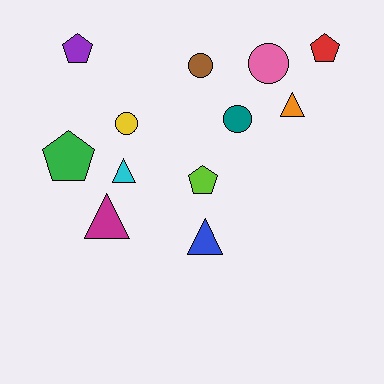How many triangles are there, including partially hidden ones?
There are 4 triangles.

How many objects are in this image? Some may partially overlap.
There are 12 objects.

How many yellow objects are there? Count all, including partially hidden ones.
There is 1 yellow object.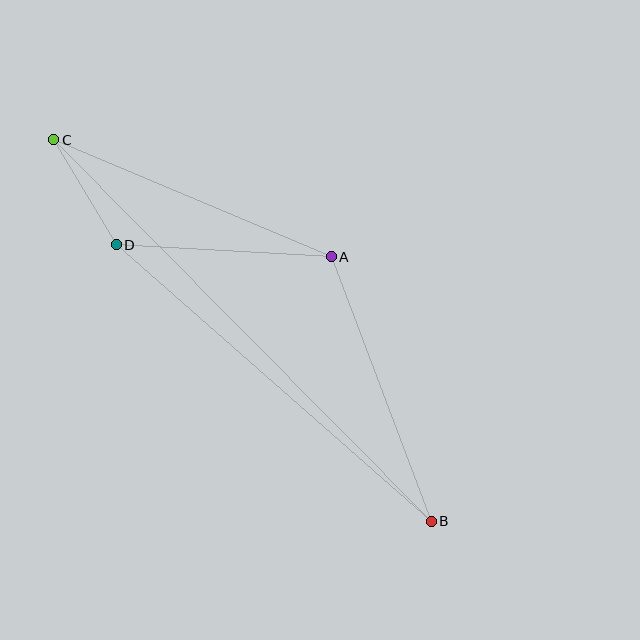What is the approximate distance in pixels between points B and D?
The distance between B and D is approximately 419 pixels.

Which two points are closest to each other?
Points C and D are closest to each other.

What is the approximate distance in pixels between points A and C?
The distance between A and C is approximately 301 pixels.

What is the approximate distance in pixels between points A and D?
The distance between A and D is approximately 215 pixels.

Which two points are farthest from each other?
Points B and C are farthest from each other.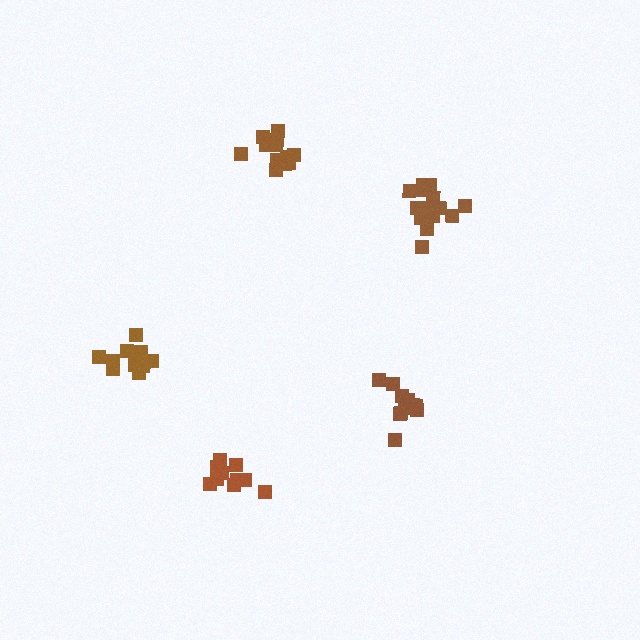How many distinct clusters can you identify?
There are 5 distinct clusters.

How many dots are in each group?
Group 1: 11 dots, Group 2: 13 dots, Group 3: 12 dots, Group 4: 11 dots, Group 5: 14 dots (61 total).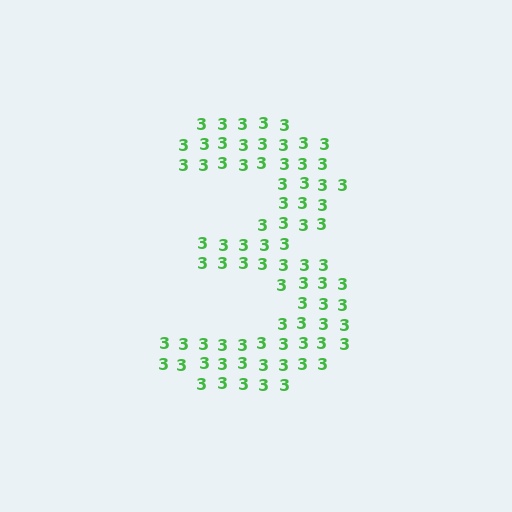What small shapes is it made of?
It is made of small digit 3's.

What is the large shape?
The large shape is the digit 3.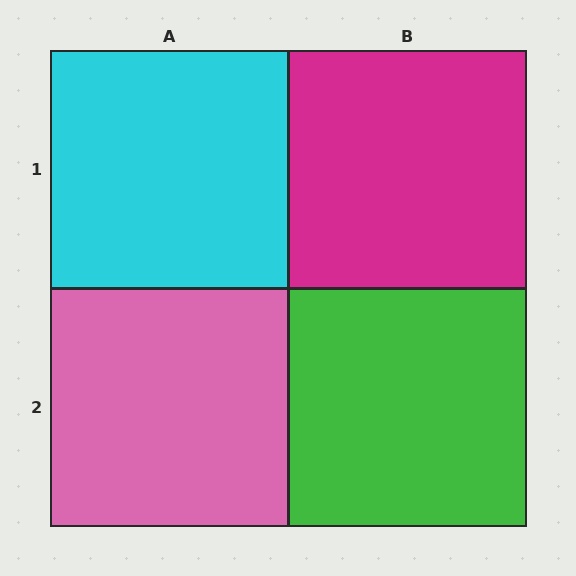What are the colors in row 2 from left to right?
Pink, green.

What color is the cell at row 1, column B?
Magenta.